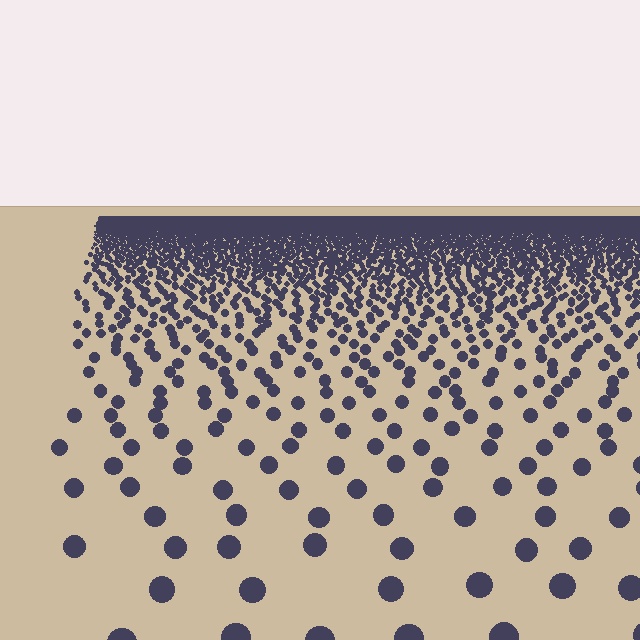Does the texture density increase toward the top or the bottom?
Density increases toward the top.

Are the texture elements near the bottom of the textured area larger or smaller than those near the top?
Larger. Near the bottom, elements are closer to the viewer and appear at a bigger on-screen size.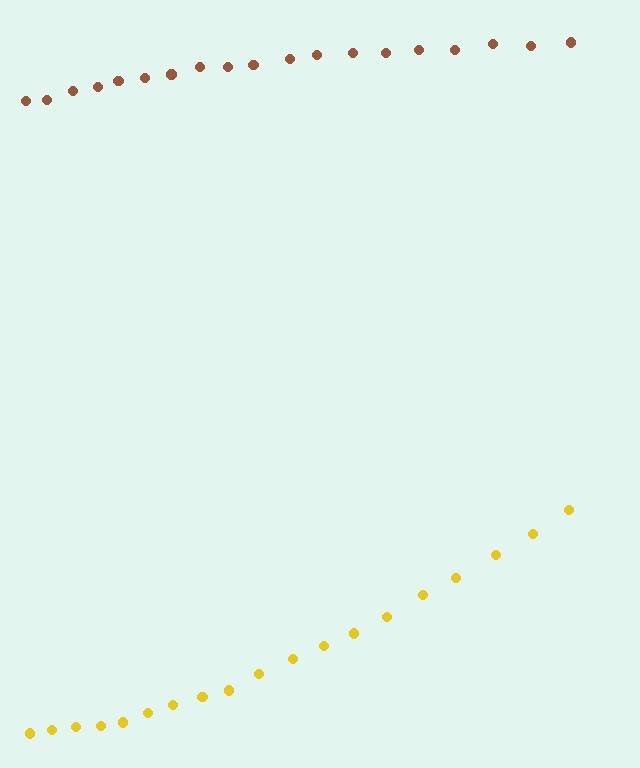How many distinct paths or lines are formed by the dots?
There are 2 distinct paths.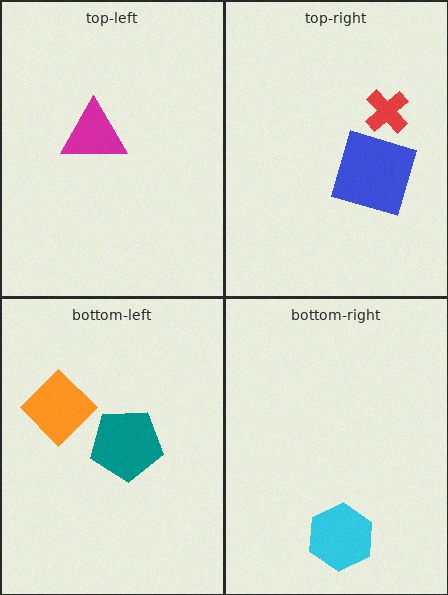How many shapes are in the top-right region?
2.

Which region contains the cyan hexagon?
The bottom-right region.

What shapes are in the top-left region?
The magenta triangle.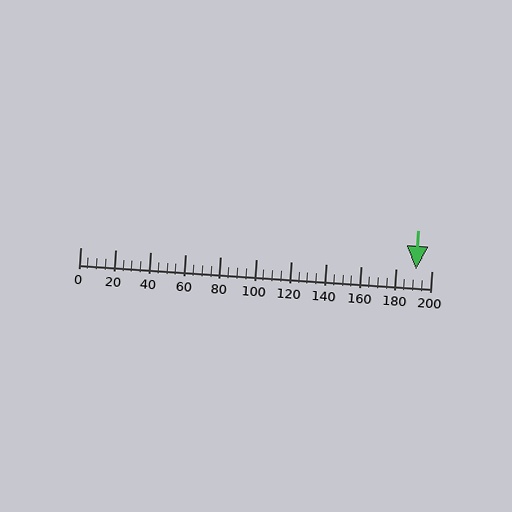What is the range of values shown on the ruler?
The ruler shows values from 0 to 200.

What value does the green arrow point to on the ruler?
The green arrow points to approximately 191.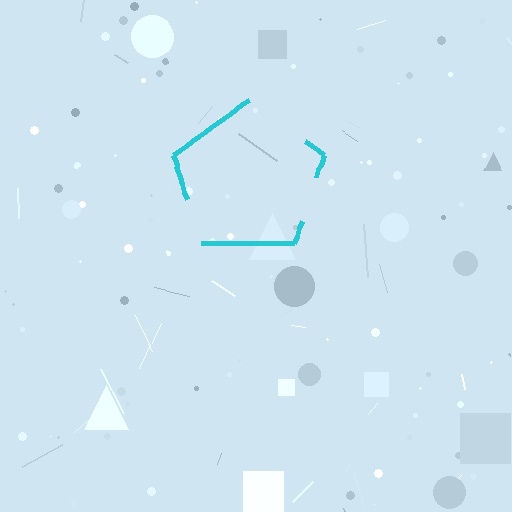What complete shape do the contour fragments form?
The contour fragments form a pentagon.